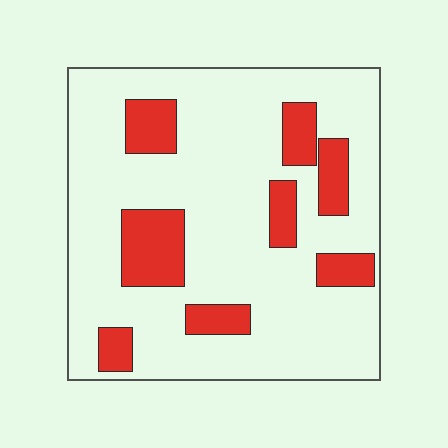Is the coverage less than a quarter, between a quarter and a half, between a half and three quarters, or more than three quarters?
Less than a quarter.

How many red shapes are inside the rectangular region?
8.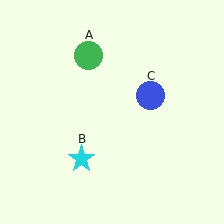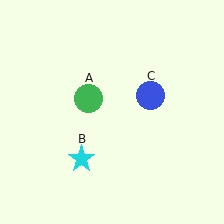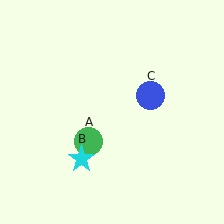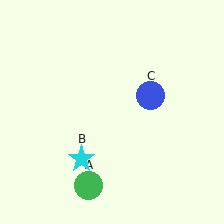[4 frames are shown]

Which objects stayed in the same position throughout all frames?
Cyan star (object B) and blue circle (object C) remained stationary.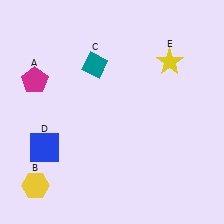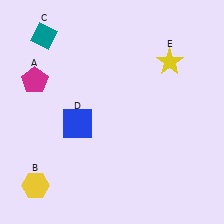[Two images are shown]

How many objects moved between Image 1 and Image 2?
2 objects moved between the two images.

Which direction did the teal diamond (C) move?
The teal diamond (C) moved left.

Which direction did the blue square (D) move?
The blue square (D) moved right.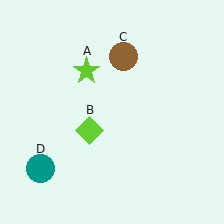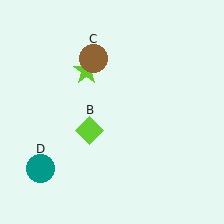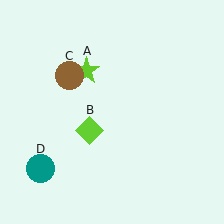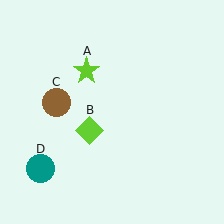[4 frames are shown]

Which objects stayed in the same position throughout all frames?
Lime star (object A) and lime diamond (object B) and teal circle (object D) remained stationary.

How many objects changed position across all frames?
1 object changed position: brown circle (object C).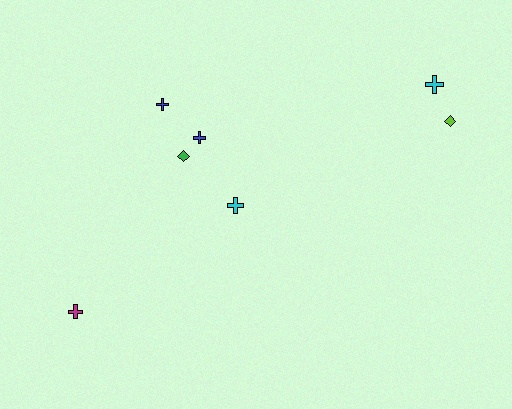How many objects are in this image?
There are 7 objects.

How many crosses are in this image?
There are 5 crosses.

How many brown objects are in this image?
There are no brown objects.